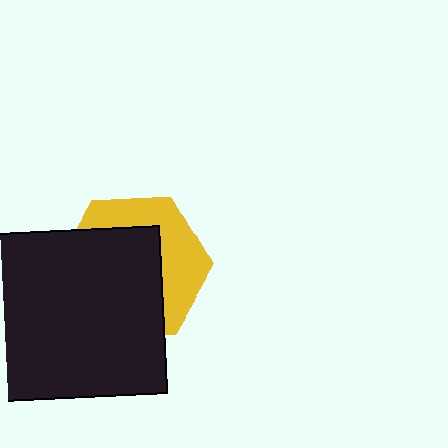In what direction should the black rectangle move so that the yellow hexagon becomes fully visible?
The black rectangle should move toward the lower-left. That is the shortest direction to clear the overlap and leave the yellow hexagon fully visible.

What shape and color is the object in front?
The object in front is a black rectangle.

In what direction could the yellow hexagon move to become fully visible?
The yellow hexagon could move toward the upper-right. That would shift it out from behind the black rectangle entirely.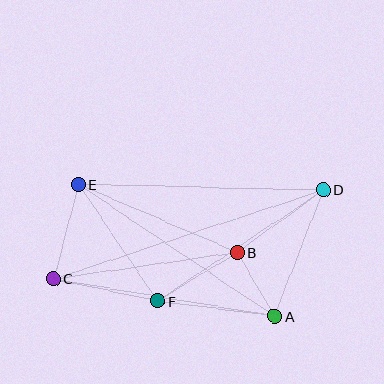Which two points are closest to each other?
Points A and B are closest to each other.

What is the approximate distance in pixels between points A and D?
The distance between A and D is approximately 136 pixels.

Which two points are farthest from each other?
Points C and D are farthest from each other.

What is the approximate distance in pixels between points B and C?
The distance between B and C is approximately 185 pixels.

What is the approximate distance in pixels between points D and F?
The distance between D and F is approximately 200 pixels.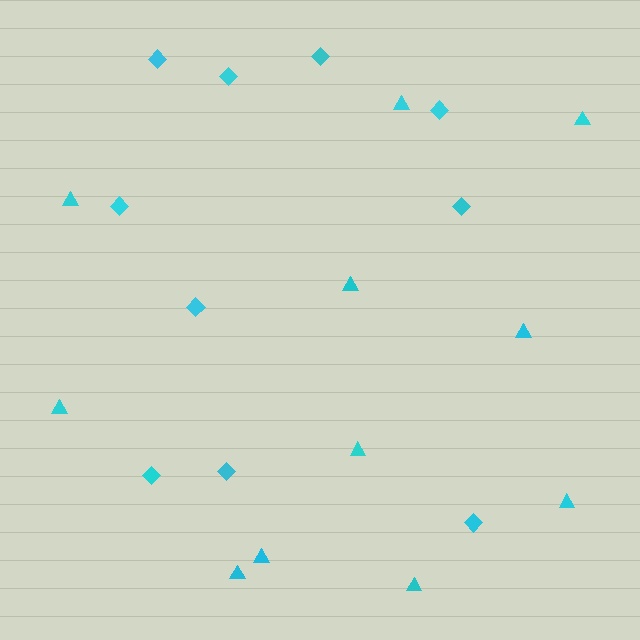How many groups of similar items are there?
There are 2 groups: one group of triangles (11) and one group of diamonds (10).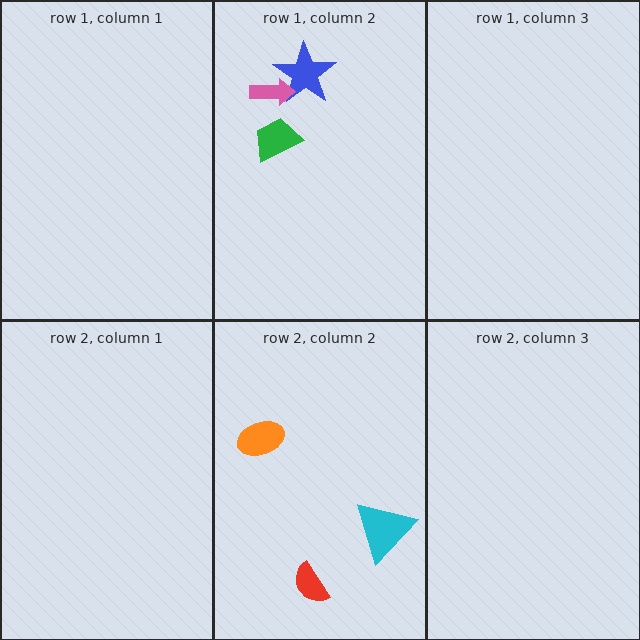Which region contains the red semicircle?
The row 2, column 2 region.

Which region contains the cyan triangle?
The row 2, column 2 region.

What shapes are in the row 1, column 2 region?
The blue star, the pink arrow, the green trapezoid.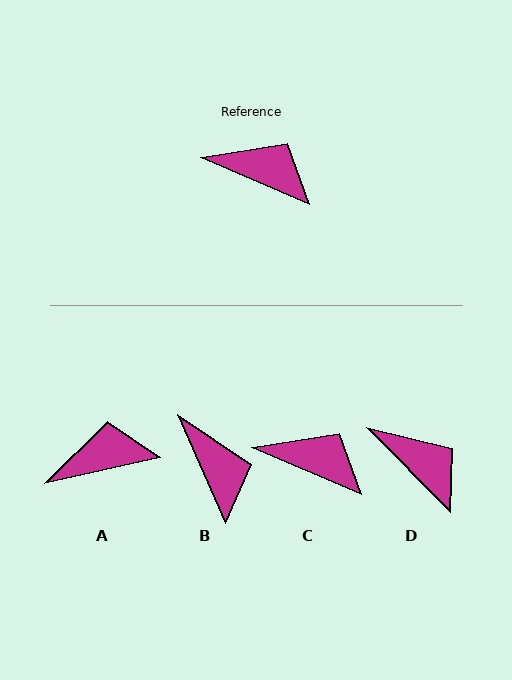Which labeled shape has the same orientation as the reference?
C.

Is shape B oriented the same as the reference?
No, it is off by about 43 degrees.